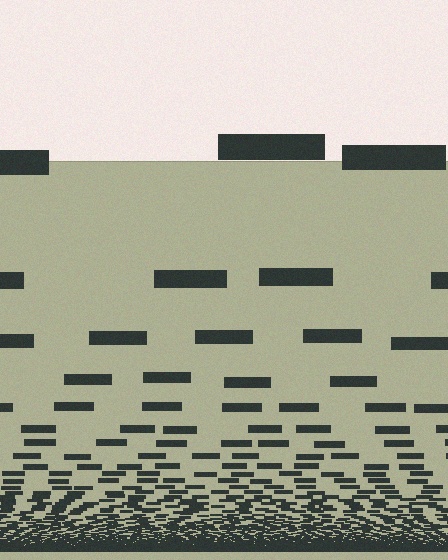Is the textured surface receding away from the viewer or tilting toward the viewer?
The surface appears to tilt toward the viewer. Texture elements get larger and sparser toward the top.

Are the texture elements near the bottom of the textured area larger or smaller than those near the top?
Smaller. The gradient is inverted — elements near the bottom are smaller and denser.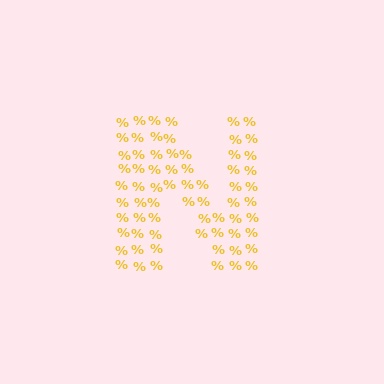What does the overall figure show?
The overall figure shows the letter N.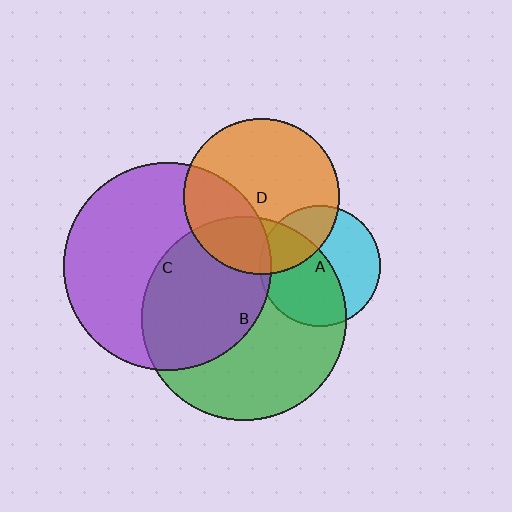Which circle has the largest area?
Circle C (purple).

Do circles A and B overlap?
Yes.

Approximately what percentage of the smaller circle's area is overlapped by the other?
Approximately 55%.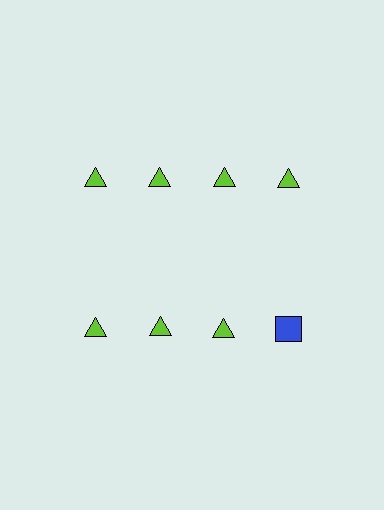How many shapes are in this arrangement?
There are 8 shapes arranged in a grid pattern.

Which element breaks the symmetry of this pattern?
The blue square in the second row, second from right column breaks the symmetry. All other shapes are lime triangles.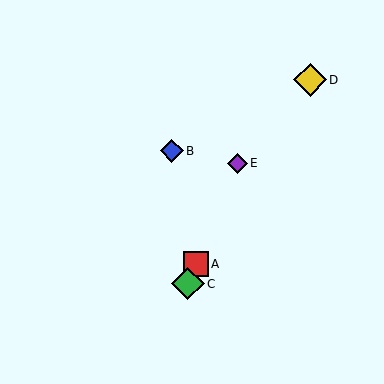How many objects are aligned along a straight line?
3 objects (A, C, E) are aligned along a straight line.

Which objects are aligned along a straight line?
Objects A, C, E are aligned along a straight line.